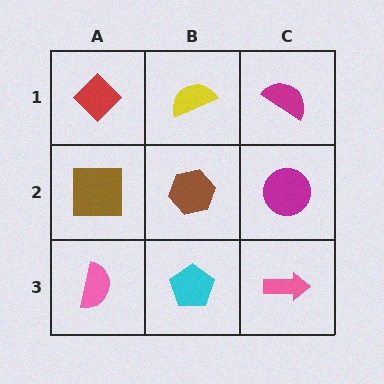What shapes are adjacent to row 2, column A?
A red diamond (row 1, column A), a pink semicircle (row 3, column A), a brown hexagon (row 2, column B).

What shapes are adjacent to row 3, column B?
A brown hexagon (row 2, column B), a pink semicircle (row 3, column A), a pink arrow (row 3, column C).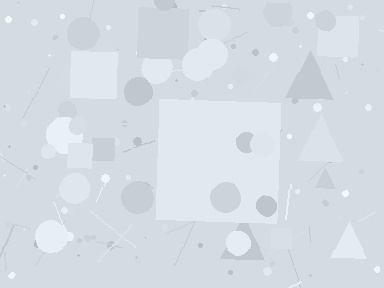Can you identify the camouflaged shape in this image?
The camouflaged shape is a square.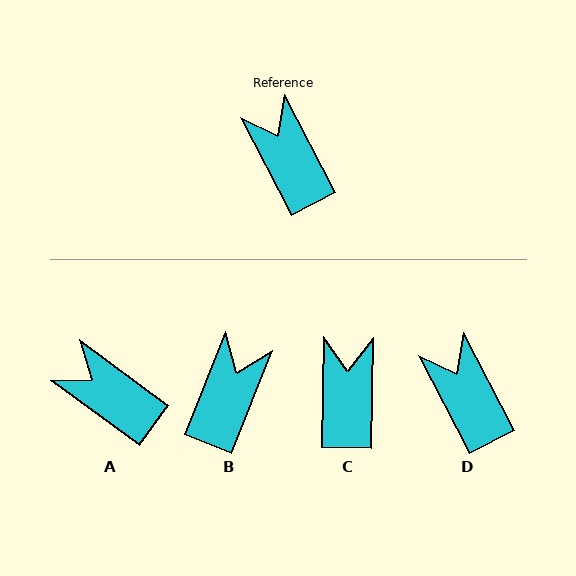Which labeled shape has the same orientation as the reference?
D.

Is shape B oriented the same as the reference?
No, it is off by about 49 degrees.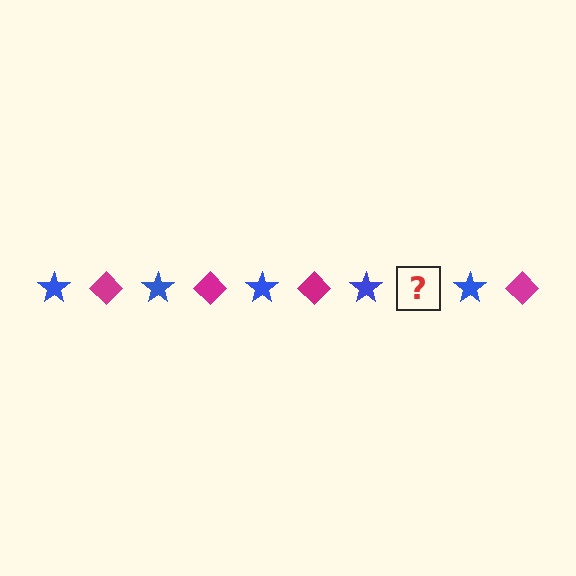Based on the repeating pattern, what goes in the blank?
The blank should be a magenta diamond.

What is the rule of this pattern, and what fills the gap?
The rule is that the pattern alternates between blue star and magenta diamond. The gap should be filled with a magenta diamond.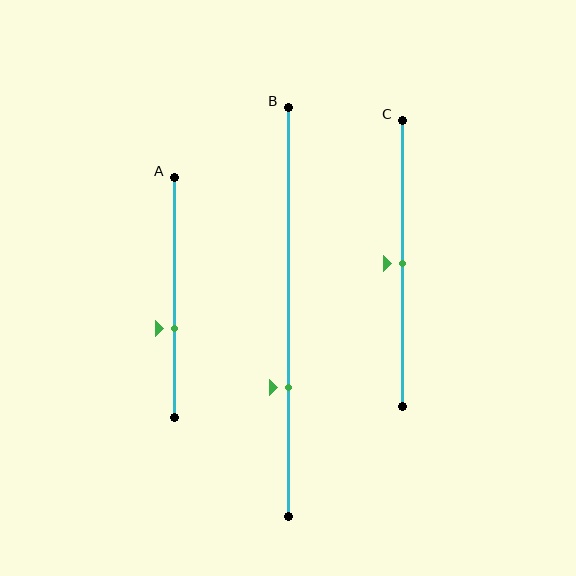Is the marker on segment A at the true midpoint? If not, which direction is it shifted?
No, the marker on segment A is shifted downward by about 13% of the segment length.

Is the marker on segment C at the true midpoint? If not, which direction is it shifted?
Yes, the marker on segment C is at the true midpoint.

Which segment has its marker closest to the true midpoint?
Segment C has its marker closest to the true midpoint.